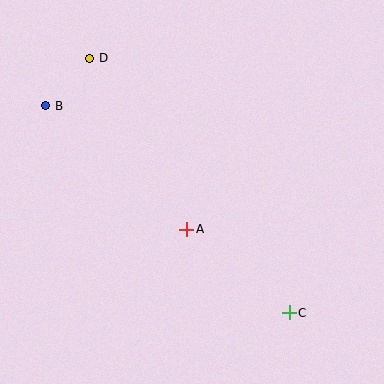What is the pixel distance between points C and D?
The distance between C and D is 323 pixels.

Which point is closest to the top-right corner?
Point D is closest to the top-right corner.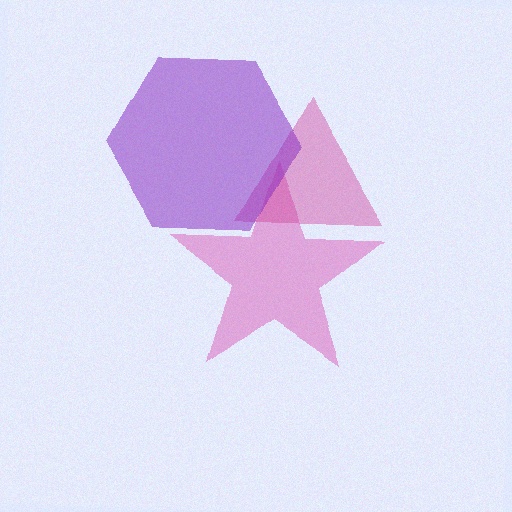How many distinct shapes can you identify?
There are 3 distinct shapes: a pink star, a magenta triangle, a purple hexagon.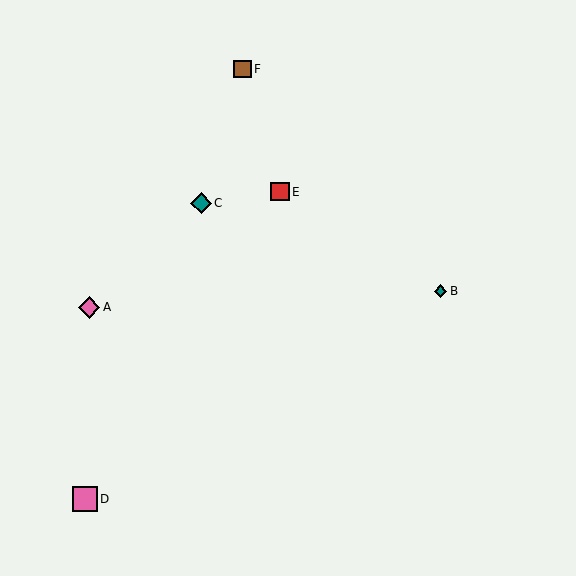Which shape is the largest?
The pink square (labeled D) is the largest.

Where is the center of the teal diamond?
The center of the teal diamond is at (201, 203).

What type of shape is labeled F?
Shape F is a brown square.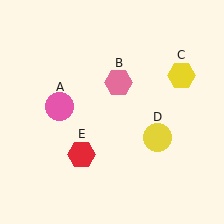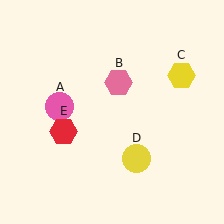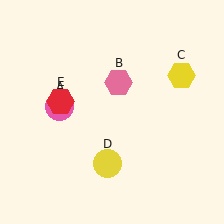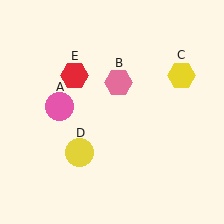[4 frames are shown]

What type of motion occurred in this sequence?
The yellow circle (object D), red hexagon (object E) rotated clockwise around the center of the scene.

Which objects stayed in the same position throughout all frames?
Pink circle (object A) and pink hexagon (object B) and yellow hexagon (object C) remained stationary.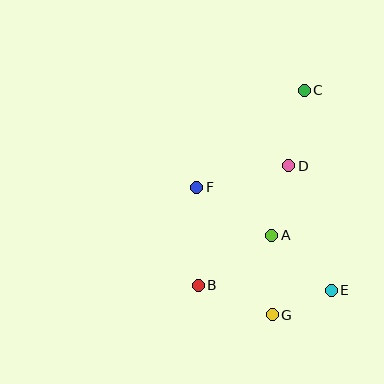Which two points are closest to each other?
Points E and G are closest to each other.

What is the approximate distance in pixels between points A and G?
The distance between A and G is approximately 79 pixels.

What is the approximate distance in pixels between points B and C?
The distance between B and C is approximately 222 pixels.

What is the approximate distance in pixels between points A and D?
The distance between A and D is approximately 71 pixels.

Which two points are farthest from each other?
Points C and G are farthest from each other.